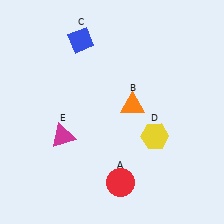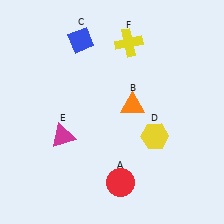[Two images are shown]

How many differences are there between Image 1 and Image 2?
There is 1 difference between the two images.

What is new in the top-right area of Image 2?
A yellow cross (F) was added in the top-right area of Image 2.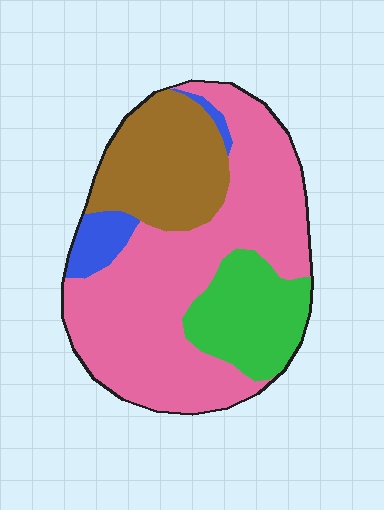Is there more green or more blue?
Green.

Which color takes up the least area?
Blue, at roughly 5%.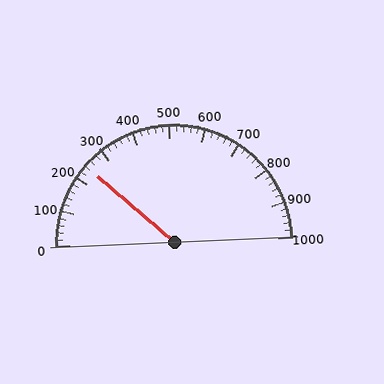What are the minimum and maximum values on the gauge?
The gauge ranges from 0 to 1000.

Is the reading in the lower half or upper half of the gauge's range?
The reading is in the lower half of the range (0 to 1000).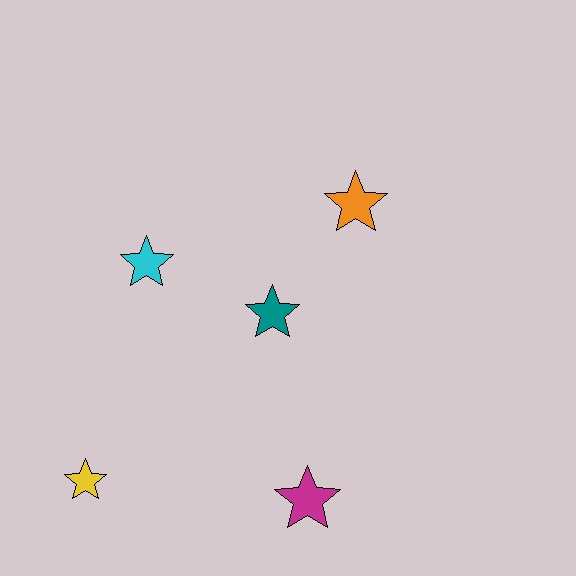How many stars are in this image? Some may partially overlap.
There are 5 stars.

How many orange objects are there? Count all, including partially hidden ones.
There is 1 orange object.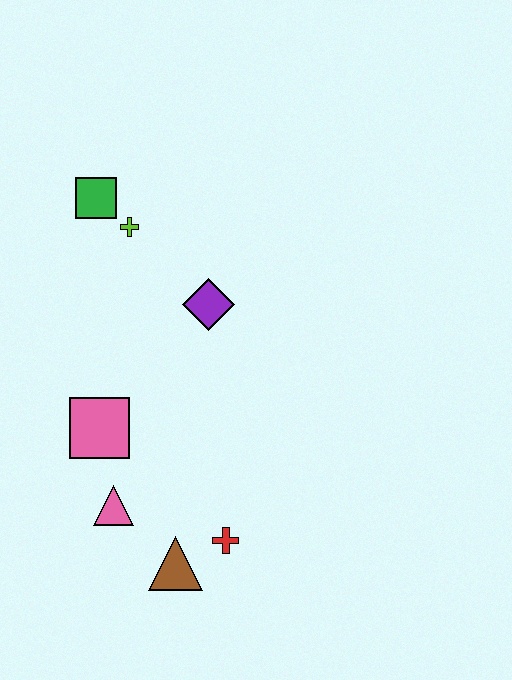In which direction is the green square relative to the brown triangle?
The green square is above the brown triangle.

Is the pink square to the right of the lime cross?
No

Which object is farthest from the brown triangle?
The green square is farthest from the brown triangle.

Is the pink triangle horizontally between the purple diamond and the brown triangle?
No